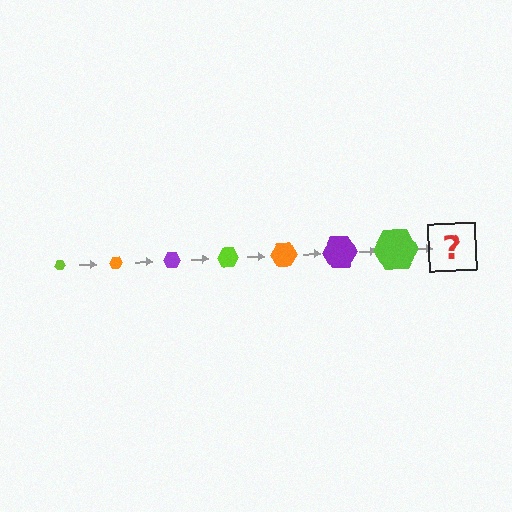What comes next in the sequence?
The next element should be an orange hexagon, larger than the previous one.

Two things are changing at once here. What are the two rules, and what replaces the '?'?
The two rules are that the hexagon grows larger each step and the color cycles through lime, orange, and purple. The '?' should be an orange hexagon, larger than the previous one.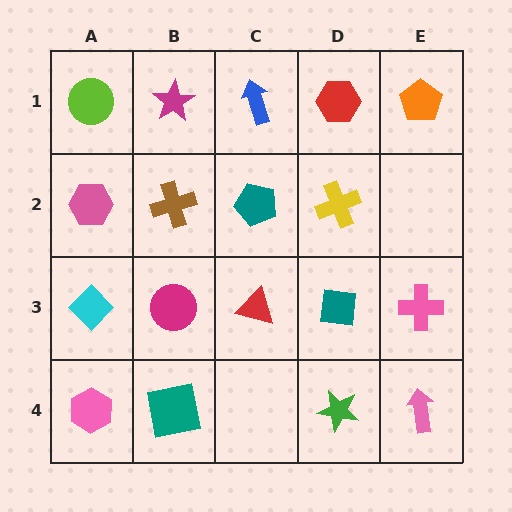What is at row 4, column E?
A pink arrow.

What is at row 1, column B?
A magenta star.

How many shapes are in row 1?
5 shapes.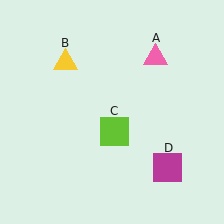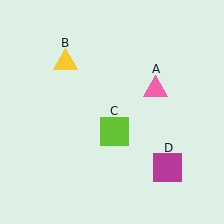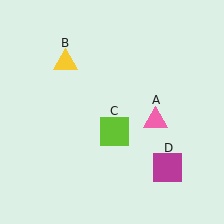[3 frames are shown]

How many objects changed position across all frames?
1 object changed position: pink triangle (object A).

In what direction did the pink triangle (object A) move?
The pink triangle (object A) moved down.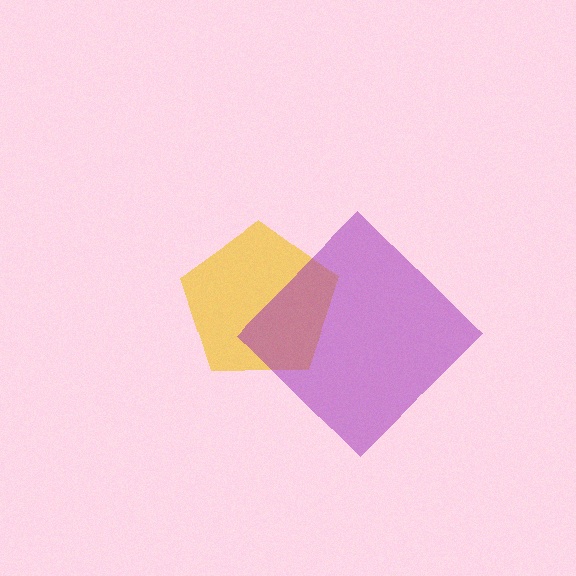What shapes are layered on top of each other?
The layered shapes are: a yellow pentagon, a purple diamond.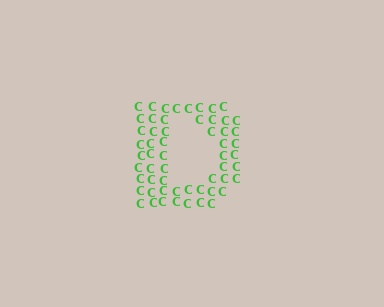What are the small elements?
The small elements are letter C's.